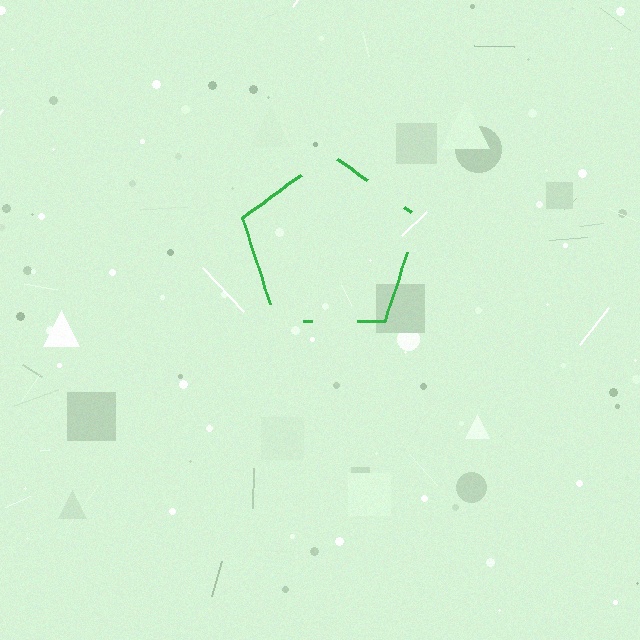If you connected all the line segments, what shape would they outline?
They would outline a pentagon.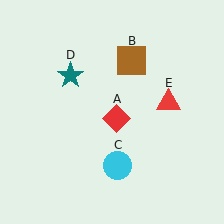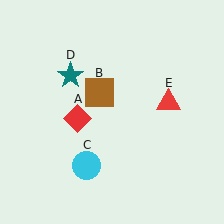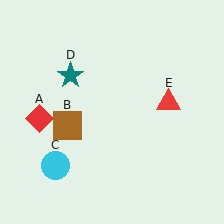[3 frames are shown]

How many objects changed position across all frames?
3 objects changed position: red diamond (object A), brown square (object B), cyan circle (object C).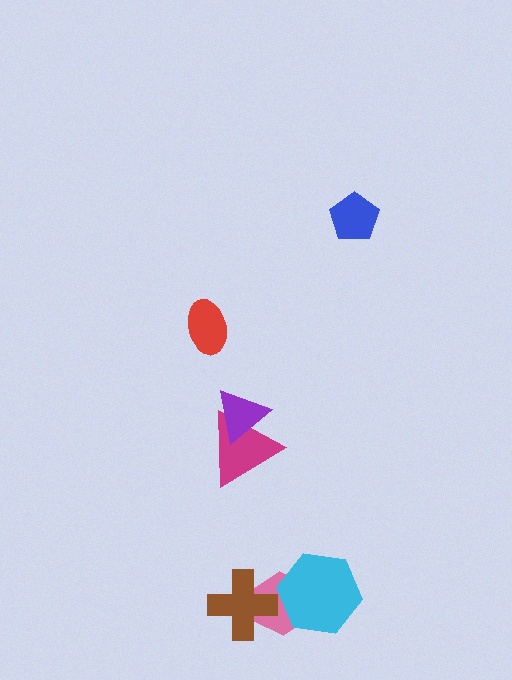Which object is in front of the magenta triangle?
The purple triangle is in front of the magenta triangle.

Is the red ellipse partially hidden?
No, no other shape covers it.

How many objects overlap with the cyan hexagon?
1 object overlaps with the cyan hexagon.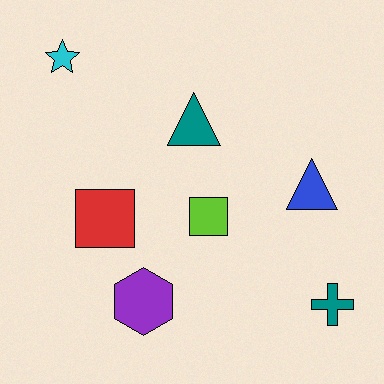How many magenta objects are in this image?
There are no magenta objects.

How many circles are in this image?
There are no circles.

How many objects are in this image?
There are 7 objects.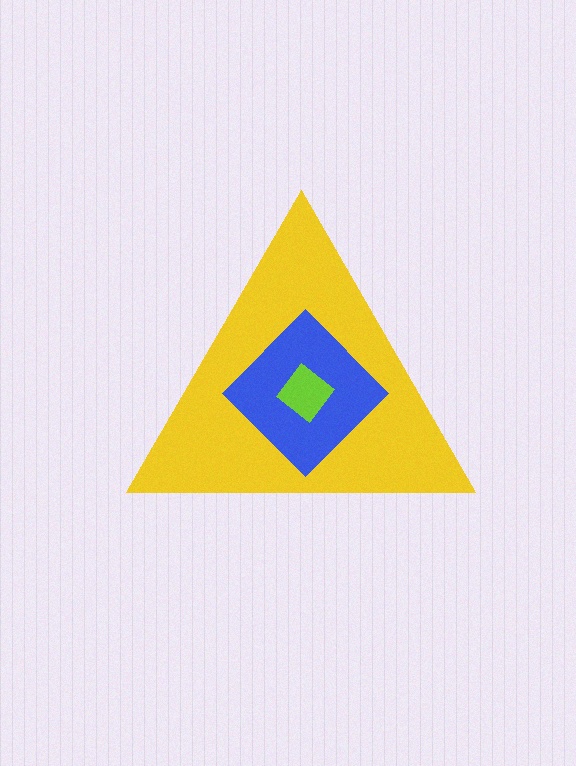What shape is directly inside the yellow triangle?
The blue diamond.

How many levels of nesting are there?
3.